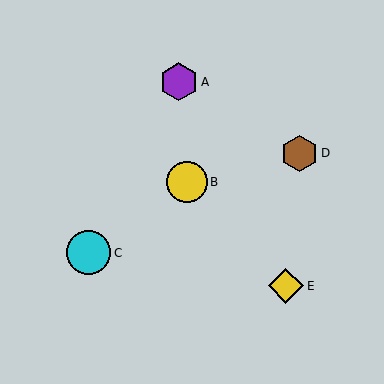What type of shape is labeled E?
Shape E is a yellow diamond.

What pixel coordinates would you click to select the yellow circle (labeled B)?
Click at (187, 182) to select the yellow circle B.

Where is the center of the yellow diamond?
The center of the yellow diamond is at (286, 286).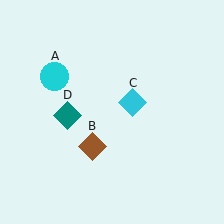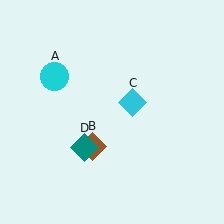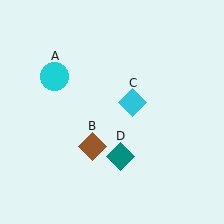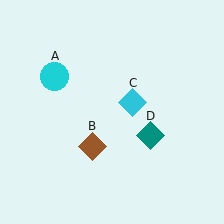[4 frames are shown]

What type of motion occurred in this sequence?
The teal diamond (object D) rotated counterclockwise around the center of the scene.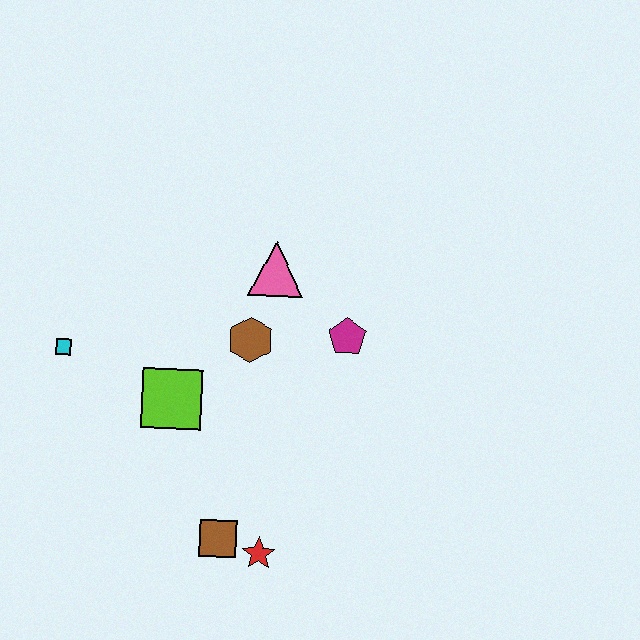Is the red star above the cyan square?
No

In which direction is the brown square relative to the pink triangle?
The brown square is below the pink triangle.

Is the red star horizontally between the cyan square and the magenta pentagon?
Yes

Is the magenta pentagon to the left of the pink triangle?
No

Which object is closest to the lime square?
The brown hexagon is closest to the lime square.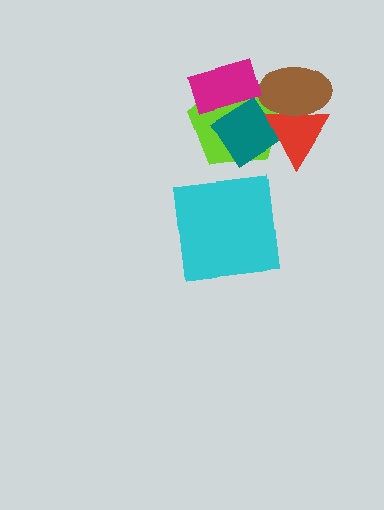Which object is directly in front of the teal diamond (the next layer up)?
The red triangle is directly in front of the teal diamond.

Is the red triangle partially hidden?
Yes, it is partially covered by another shape.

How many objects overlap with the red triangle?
3 objects overlap with the red triangle.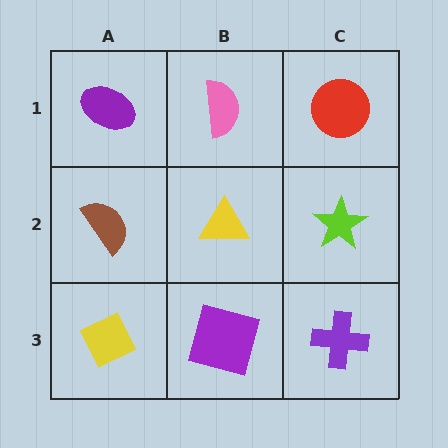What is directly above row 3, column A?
A brown semicircle.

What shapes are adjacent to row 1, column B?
A yellow triangle (row 2, column B), a purple ellipse (row 1, column A), a red circle (row 1, column C).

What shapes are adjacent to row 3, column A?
A brown semicircle (row 2, column A), a purple square (row 3, column B).